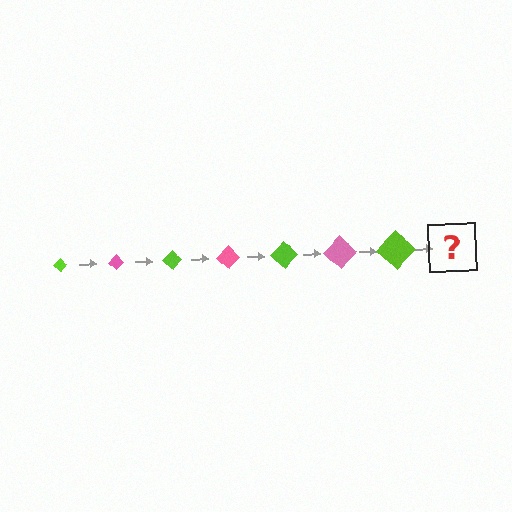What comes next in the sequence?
The next element should be a pink diamond, larger than the previous one.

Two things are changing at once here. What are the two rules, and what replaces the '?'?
The two rules are that the diamond grows larger each step and the color cycles through lime and pink. The '?' should be a pink diamond, larger than the previous one.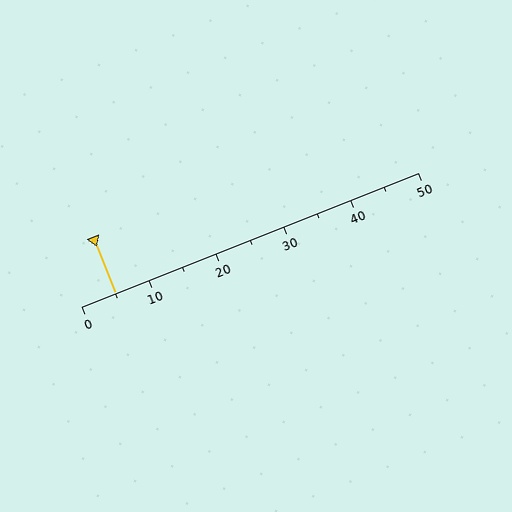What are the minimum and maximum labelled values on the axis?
The axis runs from 0 to 50.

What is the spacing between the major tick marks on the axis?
The major ticks are spaced 10 apart.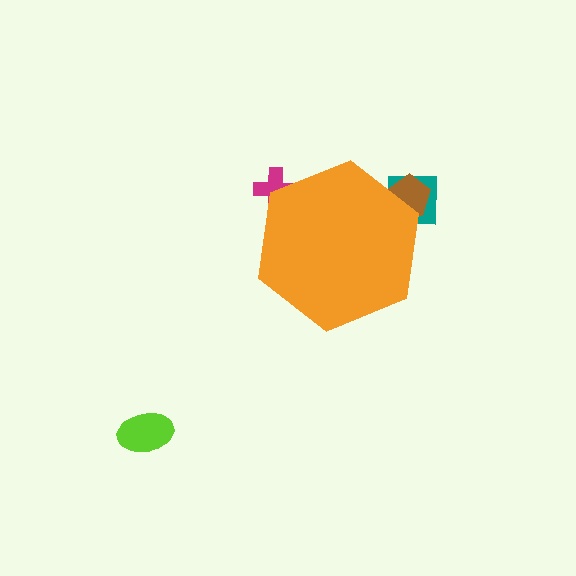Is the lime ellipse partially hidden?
No, the lime ellipse is fully visible.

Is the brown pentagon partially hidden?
Yes, the brown pentagon is partially hidden behind the orange hexagon.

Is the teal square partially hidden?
Yes, the teal square is partially hidden behind the orange hexagon.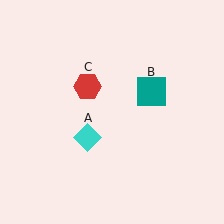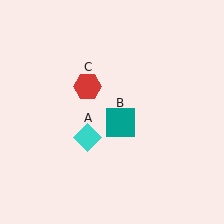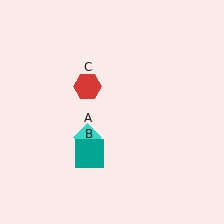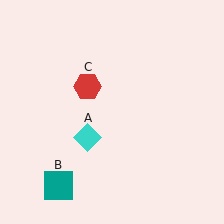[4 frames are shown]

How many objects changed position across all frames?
1 object changed position: teal square (object B).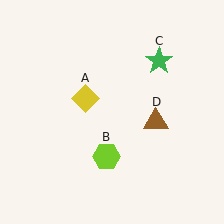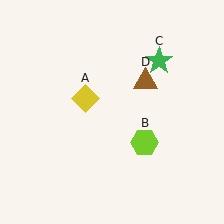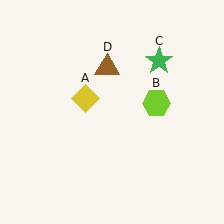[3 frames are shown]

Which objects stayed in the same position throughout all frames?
Yellow diamond (object A) and green star (object C) remained stationary.